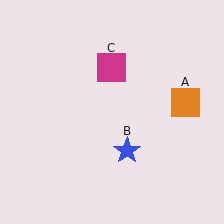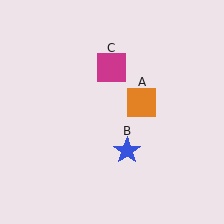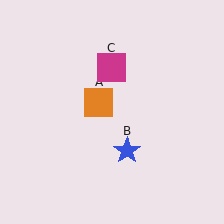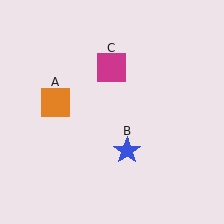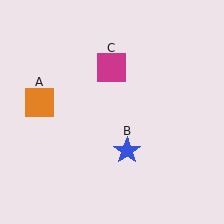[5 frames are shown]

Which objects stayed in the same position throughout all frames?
Blue star (object B) and magenta square (object C) remained stationary.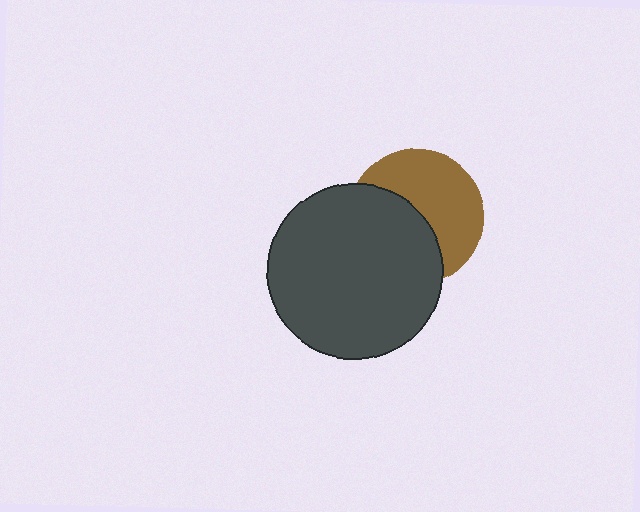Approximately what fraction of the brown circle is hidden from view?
Roughly 47% of the brown circle is hidden behind the dark gray circle.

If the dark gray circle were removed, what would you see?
You would see the complete brown circle.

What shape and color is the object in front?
The object in front is a dark gray circle.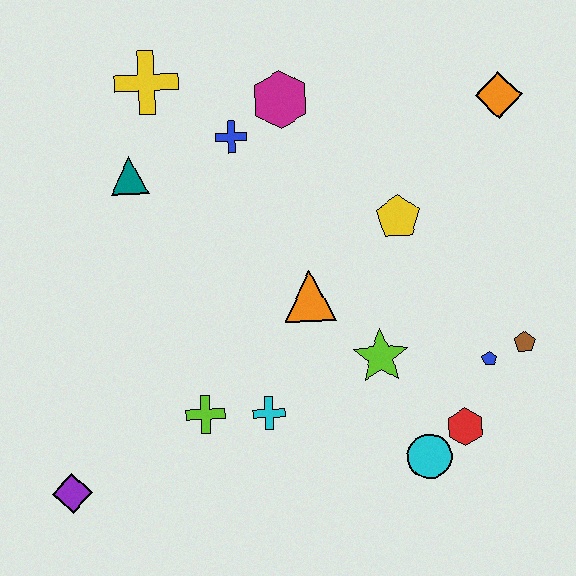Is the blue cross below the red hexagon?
No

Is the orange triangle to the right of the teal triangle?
Yes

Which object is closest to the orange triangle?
The lime star is closest to the orange triangle.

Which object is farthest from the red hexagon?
The yellow cross is farthest from the red hexagon.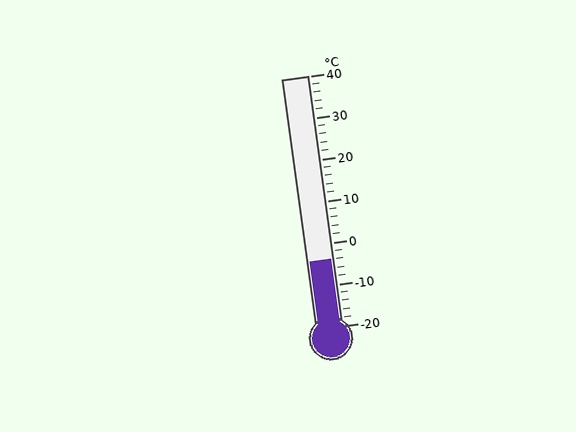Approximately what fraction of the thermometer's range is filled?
The thermometer is filled to approximately 25% of its range.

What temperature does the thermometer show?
The thermometer shows approximately -4°C.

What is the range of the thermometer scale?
The thermometer scale ranges from -20°C to 40°C.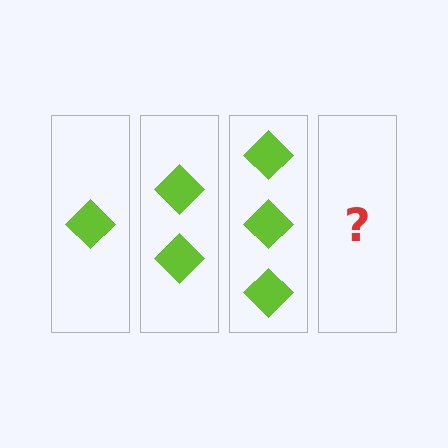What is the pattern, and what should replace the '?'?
The pattern is that each step adds one more diamond. The '?' should be 4 diamonds.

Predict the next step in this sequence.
The next step is 4 diamonds.